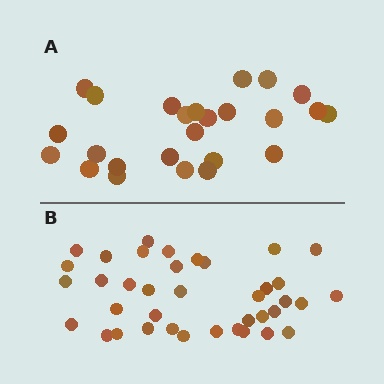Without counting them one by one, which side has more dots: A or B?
Region B (the bottom region) has more dots.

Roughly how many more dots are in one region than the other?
Region B has approximately 15 more dots than region A.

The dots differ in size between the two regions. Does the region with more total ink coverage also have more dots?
No. Region A has more total ink coverage because its dots are larger, but region B actually contains more individual dots. Total area can be misleading — the number of items is what matters here.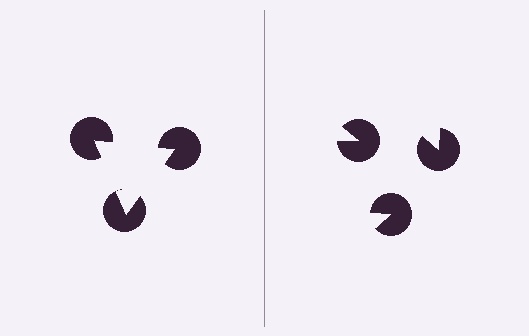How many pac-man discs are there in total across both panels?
6 — 3 on each side.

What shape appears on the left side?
An illusory triangle.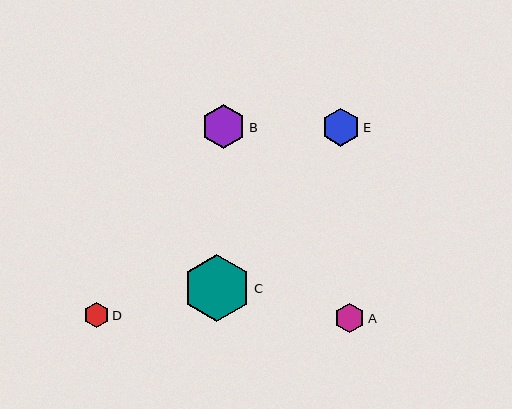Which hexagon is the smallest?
Hexagon D is the smallest with a size of approximately 25 pixels.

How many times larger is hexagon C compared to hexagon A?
Hexagon C is approximately 2.3 times the size of hexagon A.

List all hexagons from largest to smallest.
From largest to smallest: C, B, E, A, D.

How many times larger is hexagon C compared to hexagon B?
Hexagon C is approximately 1.5 times the size of hexagon B.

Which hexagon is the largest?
Hexagon C is the largest with a size of approximately 68 pixels.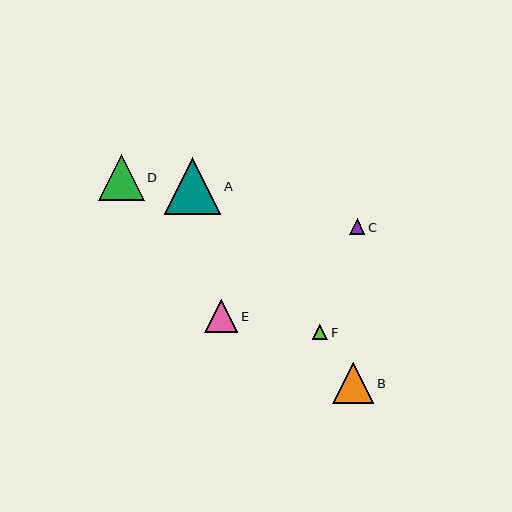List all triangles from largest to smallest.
From largest to smallest: A, D, B, E, C, F.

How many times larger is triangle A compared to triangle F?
Triangle A is approximately 3.7 times the size of triangle F.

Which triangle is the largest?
Triangle A is the largest with a size of approximately 57 pixels.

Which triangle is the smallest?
Triangle F is the smallest with a size of approximately 15 pixels.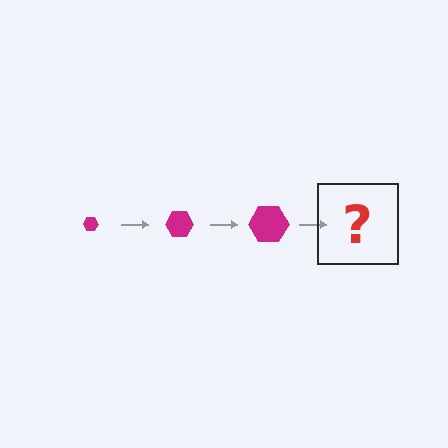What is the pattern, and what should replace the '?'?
The pattern is that the hexagon gets progressively larger each step. The '?' should be a magenta hexagon, larger than the previous one.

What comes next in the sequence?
The next element should be a magenta hexagon, larger than the previous one.